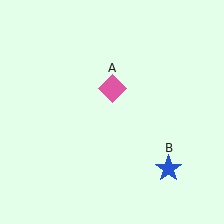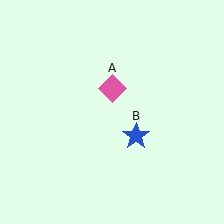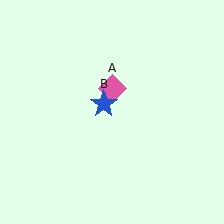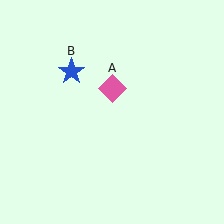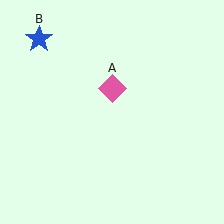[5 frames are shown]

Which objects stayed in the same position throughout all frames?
Pink diamond (object A) remained stationary.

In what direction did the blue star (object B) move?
The blue star (object B) moved up and to the left.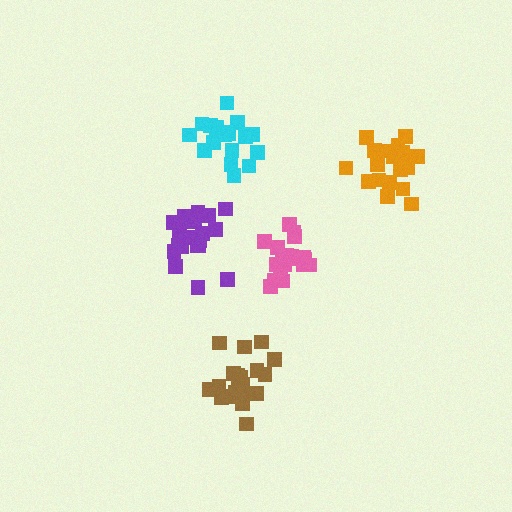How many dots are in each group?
Group 1: 20 dots, Group 2: 20 dots, Group 3: 20 dots, Group 4: 19 dots, Group 5: 19 dots (98 total).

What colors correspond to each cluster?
The clusters are colored: orange, brown, purple, cyan, pink.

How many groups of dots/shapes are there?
There are 5 groups.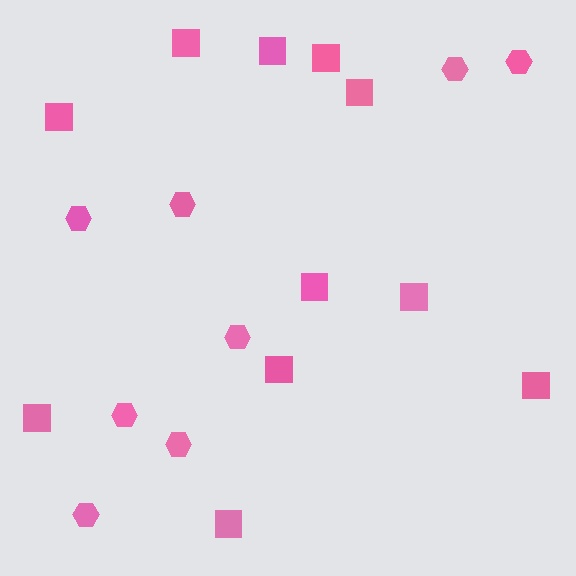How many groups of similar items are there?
There are 2 groups: one group of hexagons (8) and one group of squares (11).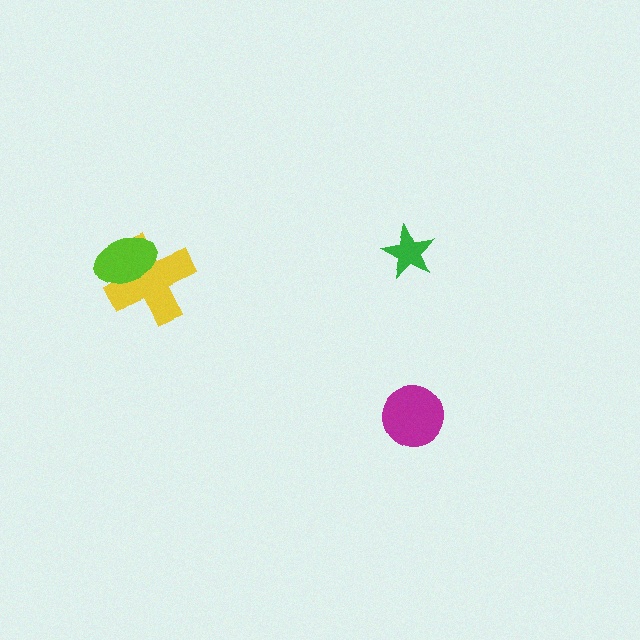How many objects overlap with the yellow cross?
1 object overlaps with the yellow cross.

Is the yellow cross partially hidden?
Yes, it is partially covered by another shape.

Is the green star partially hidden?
No, no other shape covers it.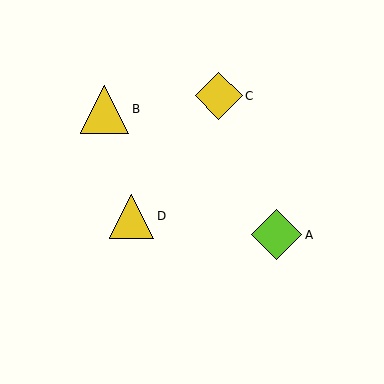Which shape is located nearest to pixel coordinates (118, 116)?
The yellow triangle (labeled B) at (105, 109) is nearest to that location.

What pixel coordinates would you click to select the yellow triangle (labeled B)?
Click at (105, 109) to select the yellow triangle B.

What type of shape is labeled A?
Shape A is a lime diamond.